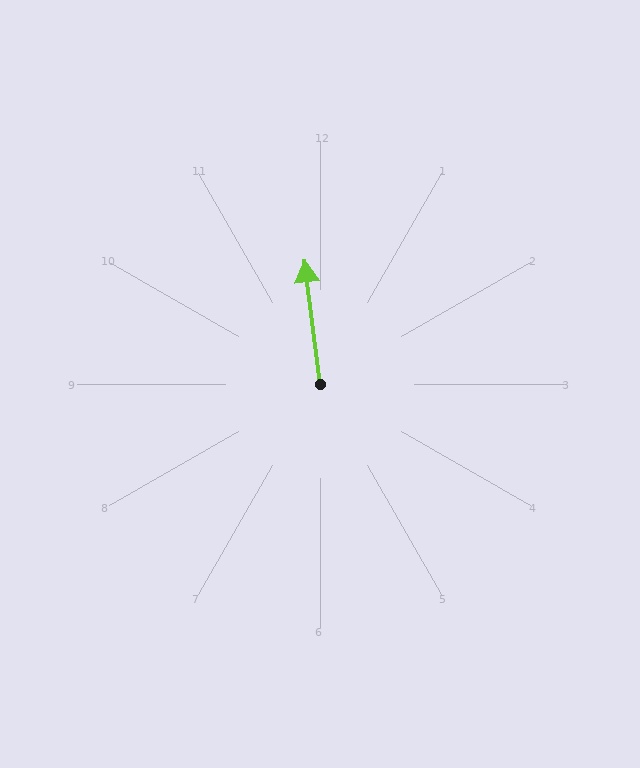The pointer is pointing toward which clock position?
Roughly 12 o'clock.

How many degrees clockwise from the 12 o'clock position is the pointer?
Approximately 353 degrees.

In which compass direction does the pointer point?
North.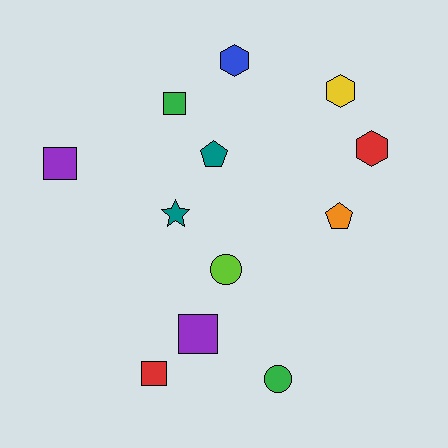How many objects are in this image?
There are 12 objects.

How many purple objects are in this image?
There are 2 purple objects.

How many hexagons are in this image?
There are 3 hexagons.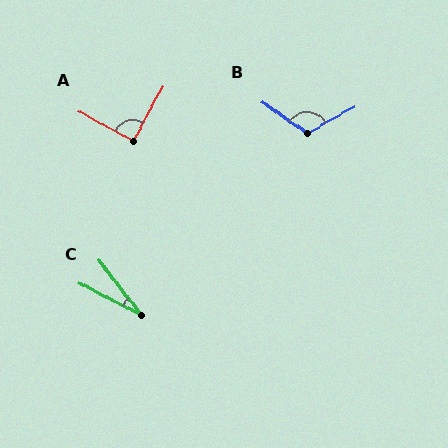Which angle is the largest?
B, at approximately 115 degrees.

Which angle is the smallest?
C, at approximately 25 degrees.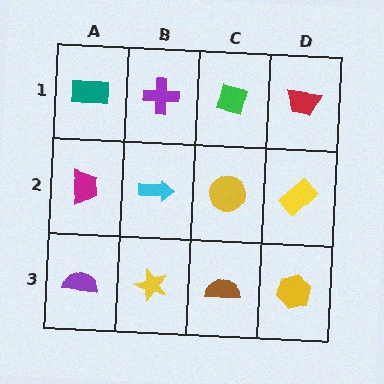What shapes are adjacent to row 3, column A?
A magenta trapezoid (row 2, column A), a yellow star (row 3, column B).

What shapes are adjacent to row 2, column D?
A red trapezoid (row 1, column D), a yellow hexagon (row 3, column D), a yellow circle (row 2, column C).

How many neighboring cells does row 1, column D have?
2.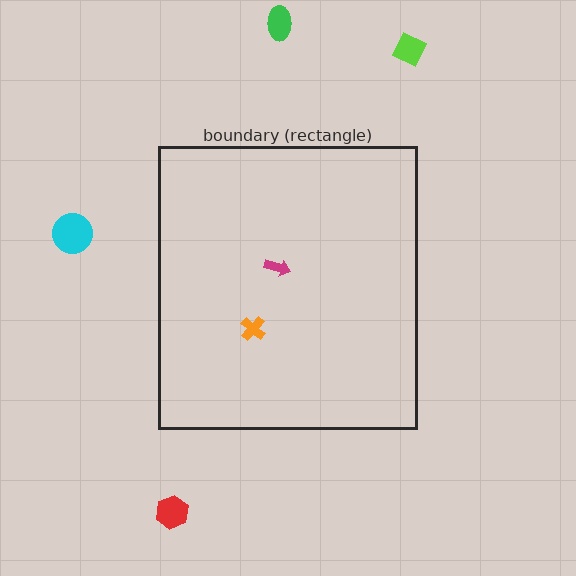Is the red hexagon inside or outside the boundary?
Outside.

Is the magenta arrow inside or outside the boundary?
Inside.